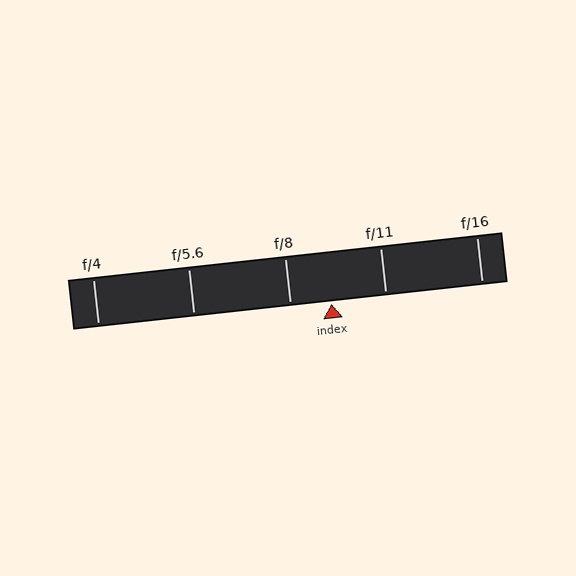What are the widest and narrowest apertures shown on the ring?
The widest aperture shown is f/4 and the narrowest is f/16.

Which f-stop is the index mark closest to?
The index mark is closest to f/8.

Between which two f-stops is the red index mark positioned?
The index mark is between f/8 and f/11.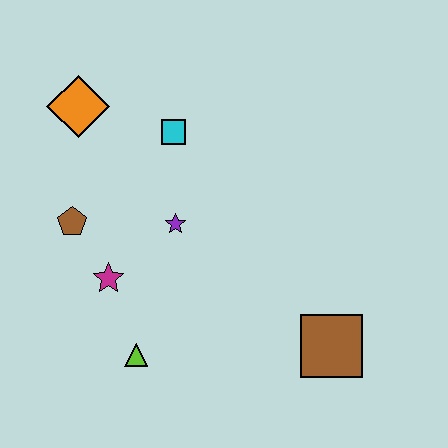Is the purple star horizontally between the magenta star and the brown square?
Yes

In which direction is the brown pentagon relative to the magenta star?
The brown pentagon is above the magenta star.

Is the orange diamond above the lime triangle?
Yes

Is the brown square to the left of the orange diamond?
No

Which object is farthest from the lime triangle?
The orange diamond is farthest from the lime triangle.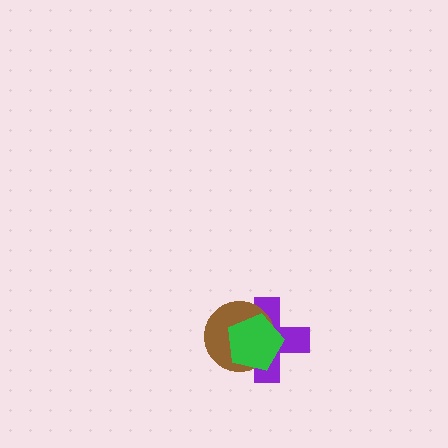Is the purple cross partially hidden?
Yes, it is partially covered by another shape.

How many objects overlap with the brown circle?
2 objects overlap with the brown circle.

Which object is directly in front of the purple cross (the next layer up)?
The brown circle is directly in front of the purple cross.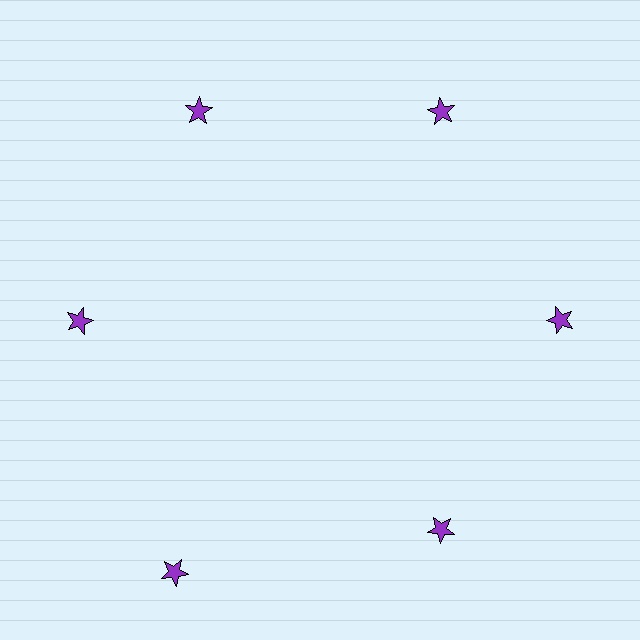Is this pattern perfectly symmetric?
No. The 6 purple stars are arranged in a ring, but one element near the 7 o'clock position is pushed outward from the center, breaking the 6-fold rotational symmetry.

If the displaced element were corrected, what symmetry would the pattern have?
It would have 6-fold rotational symmetry — the pattern would map onto itself every 60 degrees.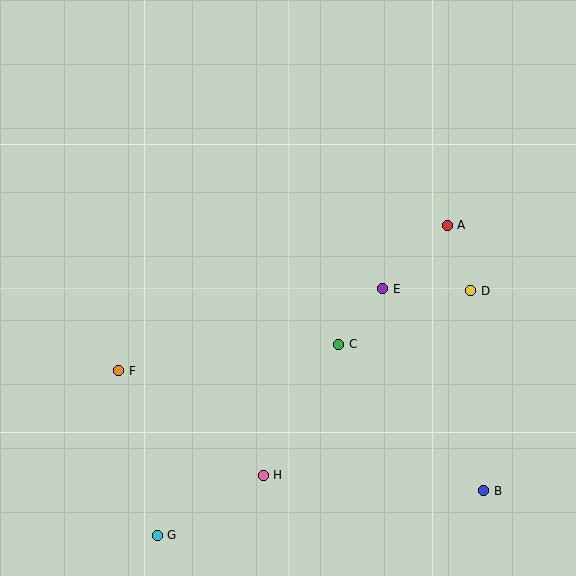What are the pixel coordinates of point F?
Point F is at (119, 371).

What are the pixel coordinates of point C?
Point C is at (339, 344).